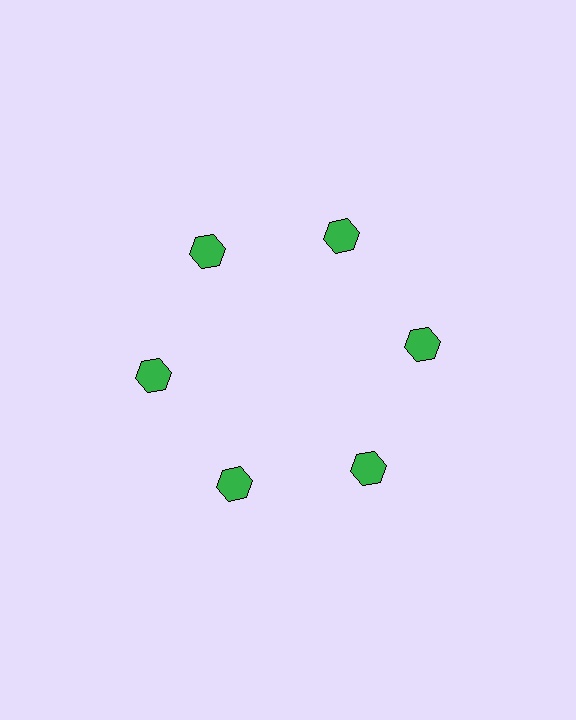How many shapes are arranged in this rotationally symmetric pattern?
There are 6 shapes, arranged in 6 groups of 1.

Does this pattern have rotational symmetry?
Yes, this pattern has 6-fold rotational symmetry. It looks the same after rotating 60 degrees around the center.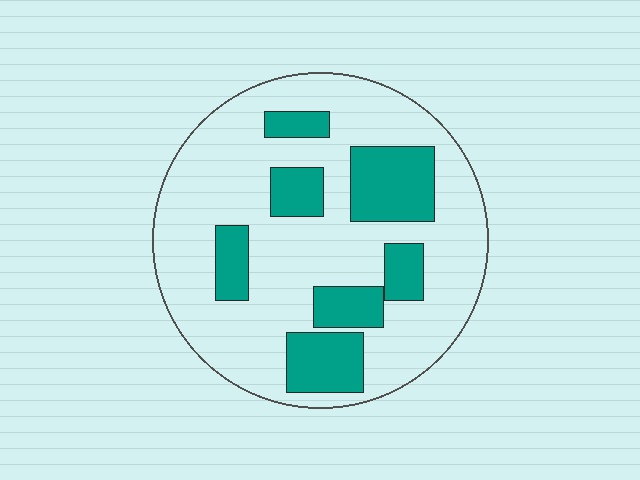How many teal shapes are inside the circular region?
7.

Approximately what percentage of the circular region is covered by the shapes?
Approximately 25%.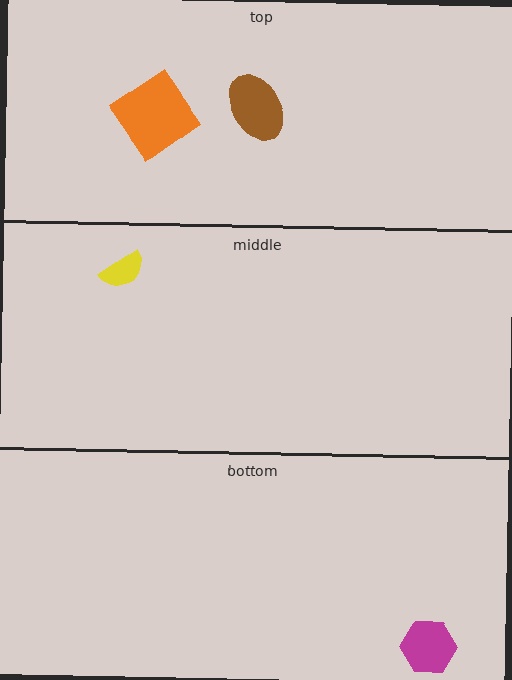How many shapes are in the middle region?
1.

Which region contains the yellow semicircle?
The middle region.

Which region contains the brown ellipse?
The top region.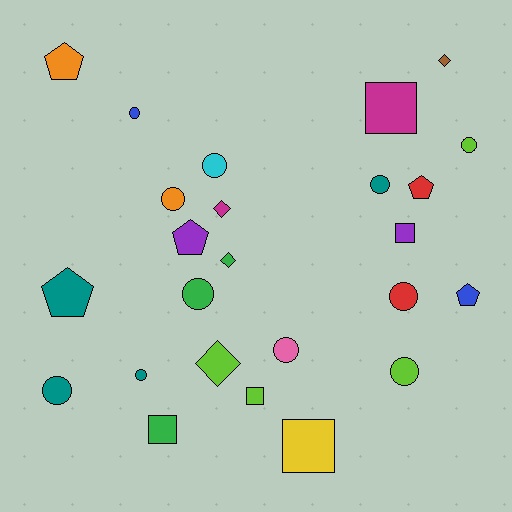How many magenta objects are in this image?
There are 2 magenta objects.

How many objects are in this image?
There are 25 objects.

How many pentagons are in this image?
There are 5 pentagons.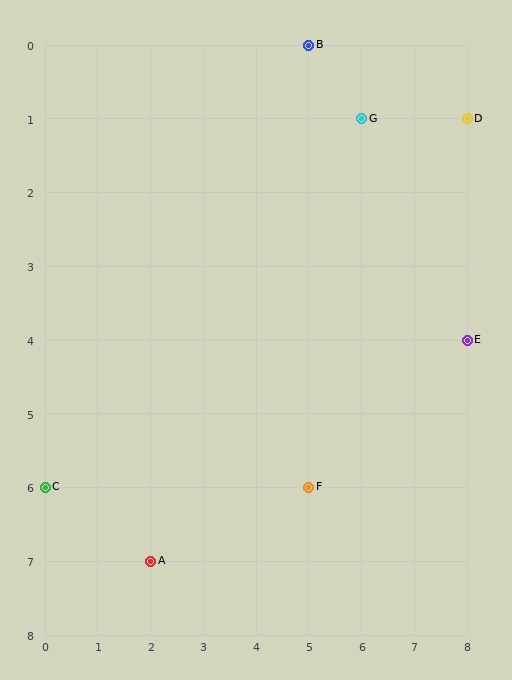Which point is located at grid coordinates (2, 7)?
Point A is at (2, 7).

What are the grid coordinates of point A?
Point A is at grid coordinates (2, 7).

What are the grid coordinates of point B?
Point B is at grid coordinates (5, 0).